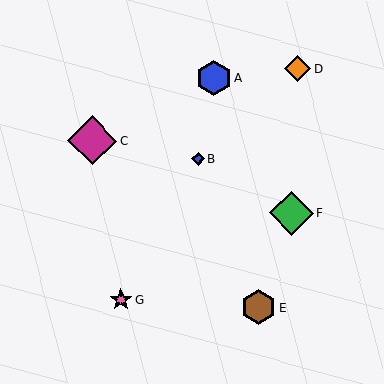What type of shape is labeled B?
Shape B is a blue diamond.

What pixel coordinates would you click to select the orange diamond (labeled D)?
Click at (298, 68) to select the orange diamond D.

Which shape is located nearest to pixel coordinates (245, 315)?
The brown hexagon (labeled E) at (259, 307) is nearest to that location.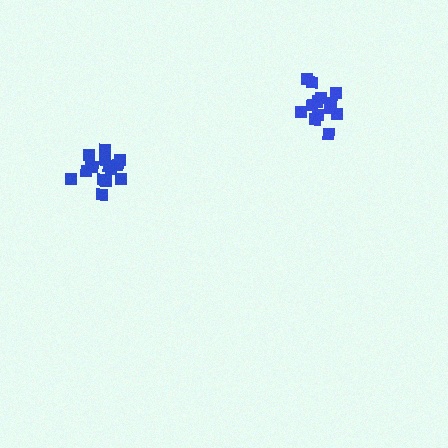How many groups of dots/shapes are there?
There are 2 groups.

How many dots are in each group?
Group 1: 13 dots, Group 2: 15 dots (28 total).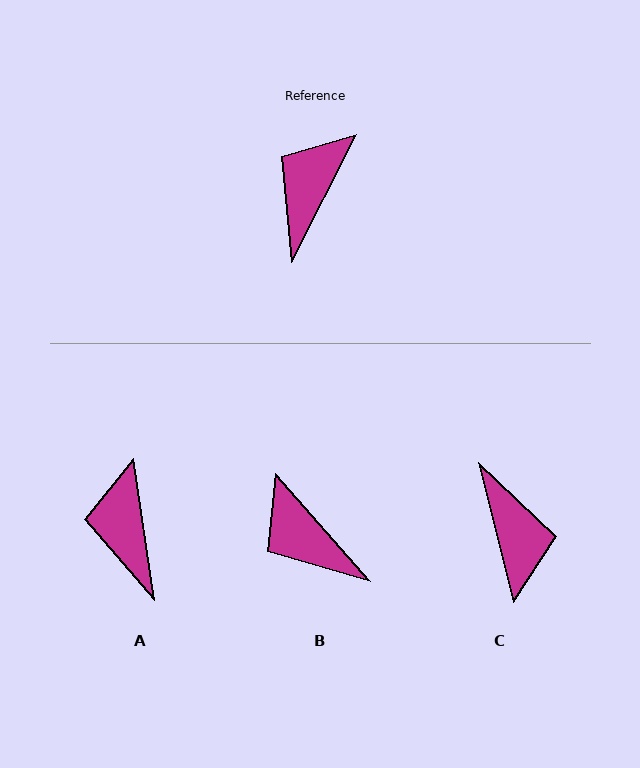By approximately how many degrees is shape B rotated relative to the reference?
Approximately 68 degrees counter-clockwise.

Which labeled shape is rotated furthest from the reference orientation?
C, about 139 degrees away.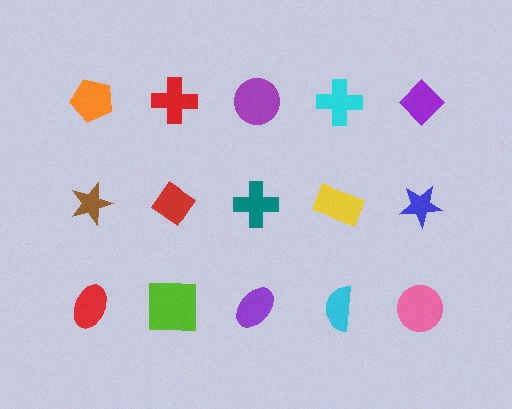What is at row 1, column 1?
An orange pentagon.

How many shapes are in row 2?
5 shapes.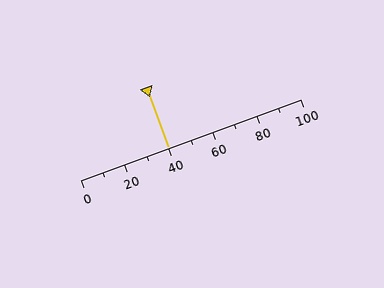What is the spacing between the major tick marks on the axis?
The major ticks are spaced 20 apart.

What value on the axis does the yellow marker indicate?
The marker indicates approximately 40.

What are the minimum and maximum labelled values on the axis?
The axis runs from 0 to 100.